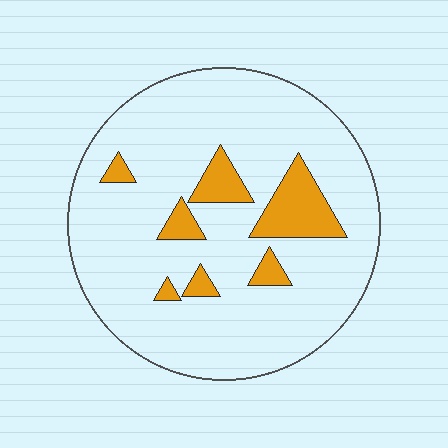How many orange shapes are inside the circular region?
7.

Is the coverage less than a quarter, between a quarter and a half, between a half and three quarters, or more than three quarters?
Less than a quarter.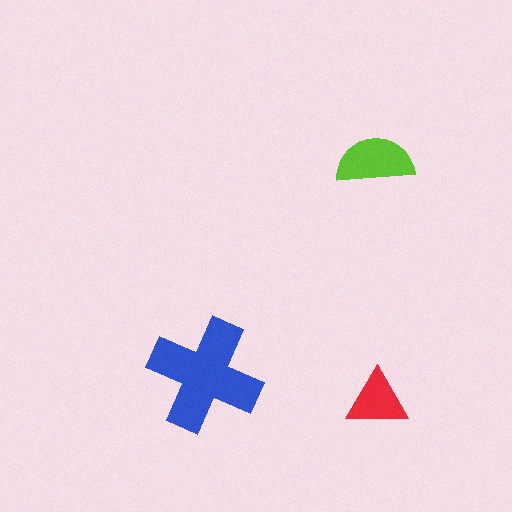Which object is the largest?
The blue cross.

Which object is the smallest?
The red triangle.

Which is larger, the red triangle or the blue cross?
The blue cross.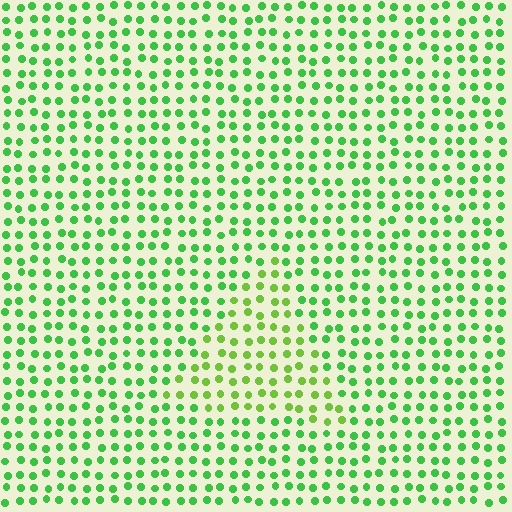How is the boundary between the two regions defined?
The boundary is defined purely by a slight shift in hue (about 27 degrees). Spacing, size, and orientation are identical on both sides.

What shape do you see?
I see a triangle.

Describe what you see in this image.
The image is filled with small green elements in a uniform arrangement. A triangle-shaped region is visible where the elements are tinted to a slightly different hue, forming a subtle color boundary.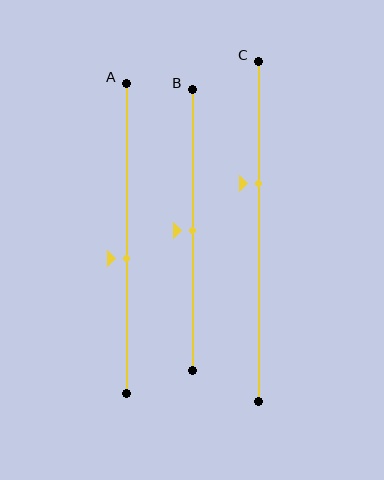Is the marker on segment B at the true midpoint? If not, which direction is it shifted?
Yes, the marker on segment B is at the true midpoint.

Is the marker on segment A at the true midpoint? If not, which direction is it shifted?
No, the marker on segment A is shifted downward by about 6% of the segment length.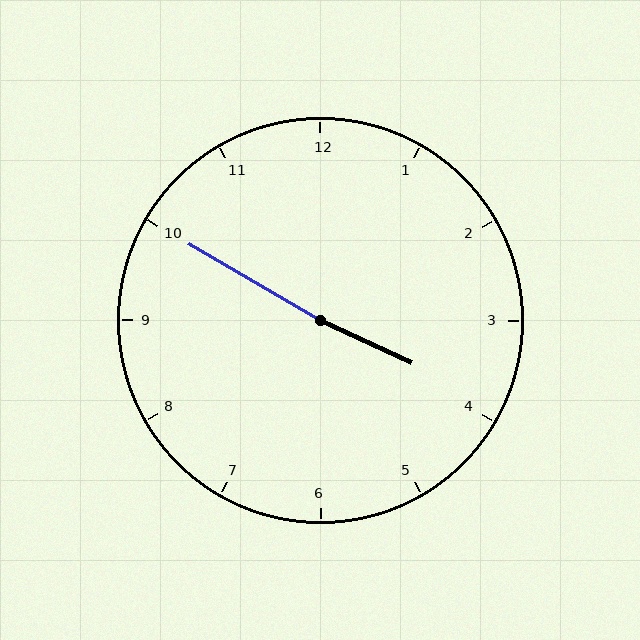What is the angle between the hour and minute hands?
Approximately 175 degrees.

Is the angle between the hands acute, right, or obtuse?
It is obtuse.